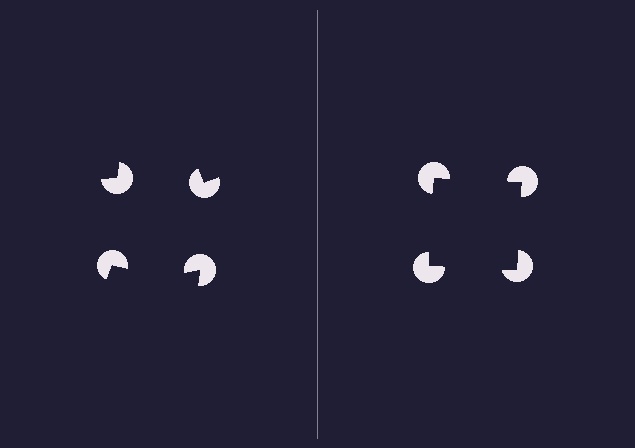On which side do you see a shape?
An illusory square appears on the right side. On the left side the wedge cuts are rotated, so no coherent shape forms.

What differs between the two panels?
The pac-man discs are positioned identically on both sides; only the wedge orientations differ. On the right they align to a square; on the left they are misaligned.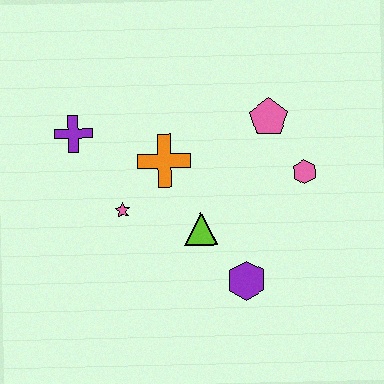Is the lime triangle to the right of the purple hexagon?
No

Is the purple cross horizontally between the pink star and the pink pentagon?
No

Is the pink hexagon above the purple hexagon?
Yes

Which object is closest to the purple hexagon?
The lime triangle is closest to the purple hexagon.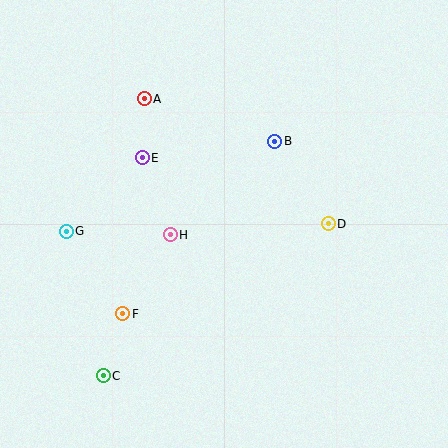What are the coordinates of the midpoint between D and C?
The midpoint between D and C is at (216, 300).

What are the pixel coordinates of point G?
Point G is at (66, 231).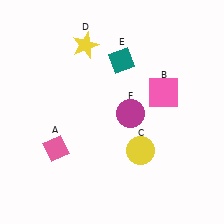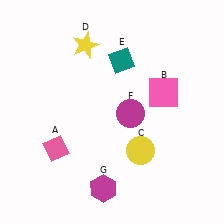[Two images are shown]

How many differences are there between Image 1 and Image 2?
There is 1 difference between the two images.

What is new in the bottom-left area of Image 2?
A magenta hexagon (G) was added in the bottom-left area of Image 2.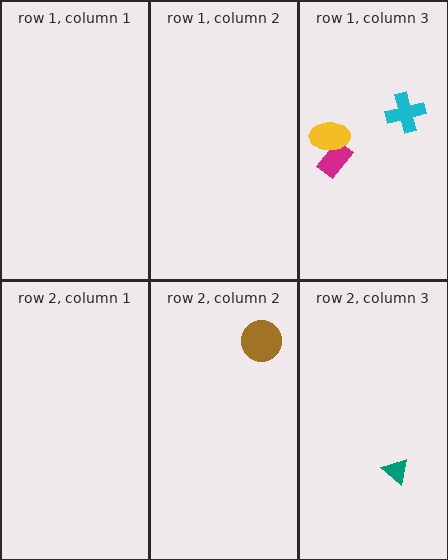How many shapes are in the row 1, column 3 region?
3.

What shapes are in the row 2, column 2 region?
The brown circle.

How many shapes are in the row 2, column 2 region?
1.